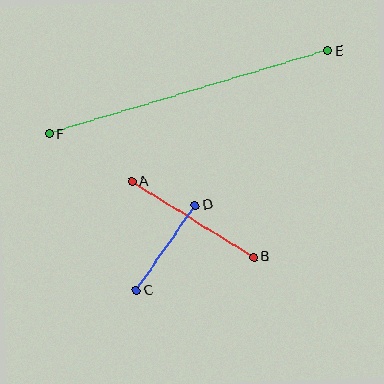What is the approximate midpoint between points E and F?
The midpoint is at approximately (189, 92) pixels.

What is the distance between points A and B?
The distance is approximately 144 pixels.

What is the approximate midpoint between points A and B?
The midpoint is at approximately (193, 219) pixels.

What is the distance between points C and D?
The distance is approximately 104 pixels.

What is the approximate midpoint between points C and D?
The midpoint is at approximately (166, 248) pixels.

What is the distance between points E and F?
The distance is approximately 291 pixels.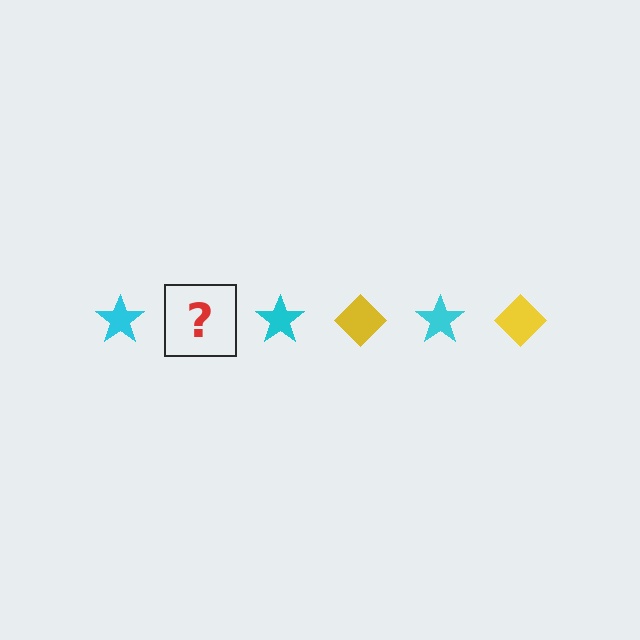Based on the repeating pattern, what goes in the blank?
The blank should be a yellow diamond.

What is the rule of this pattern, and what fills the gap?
The rule is that the pattern alternates between cyan star and yellow diamond. The gap should be filled with a yellow diamond.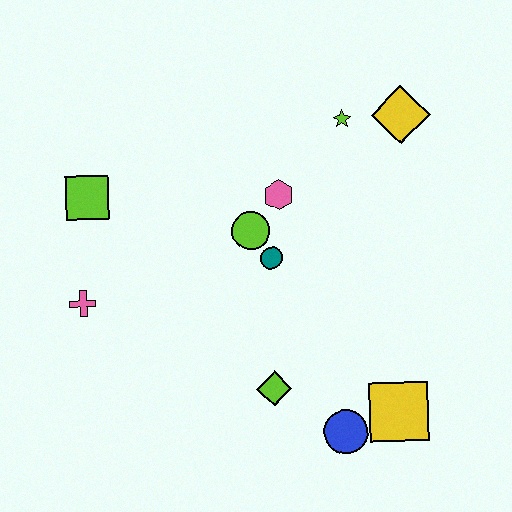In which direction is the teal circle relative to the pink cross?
The teal circle is to the right of the pink cross.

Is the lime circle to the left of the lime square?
No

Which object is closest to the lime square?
The pink cross is closest to the lime square.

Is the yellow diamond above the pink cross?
Yes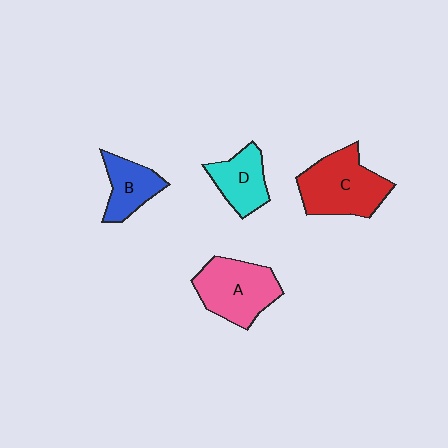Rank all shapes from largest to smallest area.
From largest to smallest: C (red), A (pink), D (cyan), B (blue).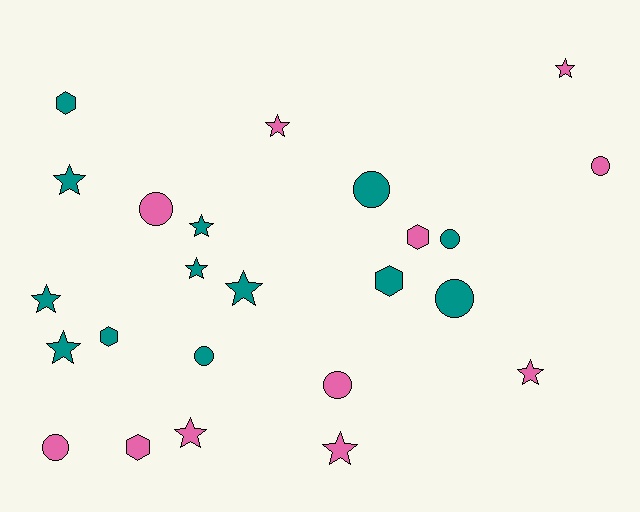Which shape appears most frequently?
Star, with 11 objects.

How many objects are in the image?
There are 24 objects.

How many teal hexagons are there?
There are 3 teal hexagons.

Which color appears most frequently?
Teal, with 13 objects.